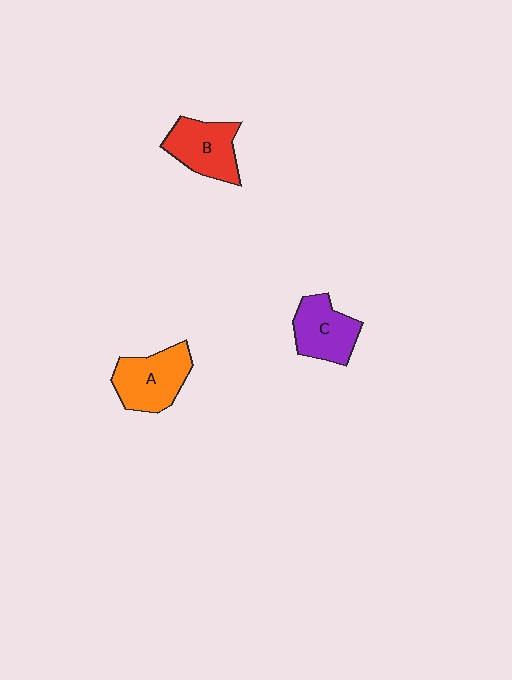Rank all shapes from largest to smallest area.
From largest to smallest: A (orange), B (red), C (purple).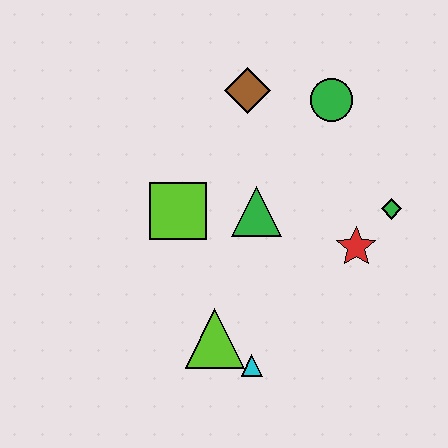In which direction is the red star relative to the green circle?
The red star is below the green circle.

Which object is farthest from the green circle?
The cyan triangle is farthest from the green circle.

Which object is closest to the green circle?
The brown diamond is closest to the green circle.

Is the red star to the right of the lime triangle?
Yes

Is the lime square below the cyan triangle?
No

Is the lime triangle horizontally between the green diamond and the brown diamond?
No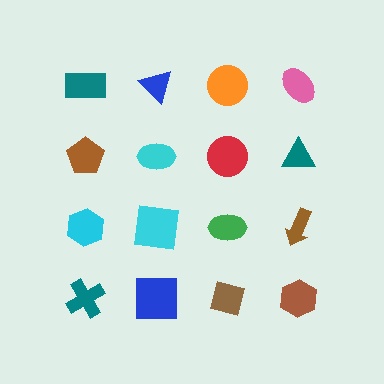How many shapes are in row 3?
4 shapes.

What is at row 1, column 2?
A blue triangle.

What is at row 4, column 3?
A brown square.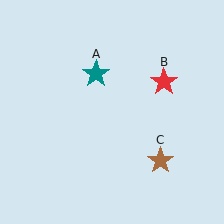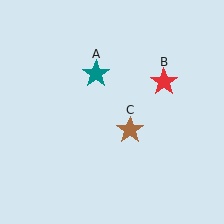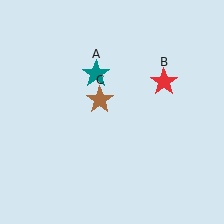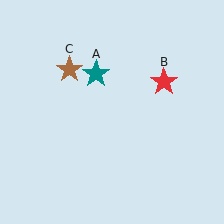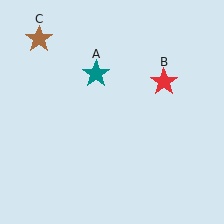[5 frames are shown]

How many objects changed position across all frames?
1 object changed position: brown star (object C).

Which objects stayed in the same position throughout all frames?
Teal star (object A) and red star (object B) remained stationary.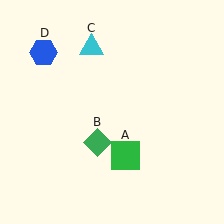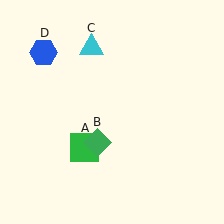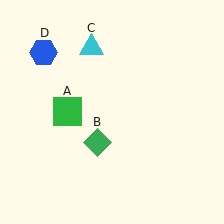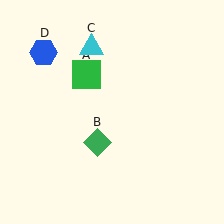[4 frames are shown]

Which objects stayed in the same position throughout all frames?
Green diamond (object B) and cyan triangle (object C) and blue hexagon (object D) remained stationary.